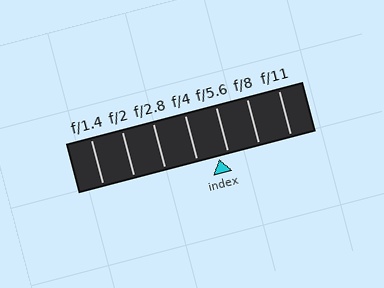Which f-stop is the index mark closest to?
The index mark is closest to f/5.6.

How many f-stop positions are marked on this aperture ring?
There are 7 f-stop positions marked.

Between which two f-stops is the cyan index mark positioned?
The index mark is between f/4 and f/5.6.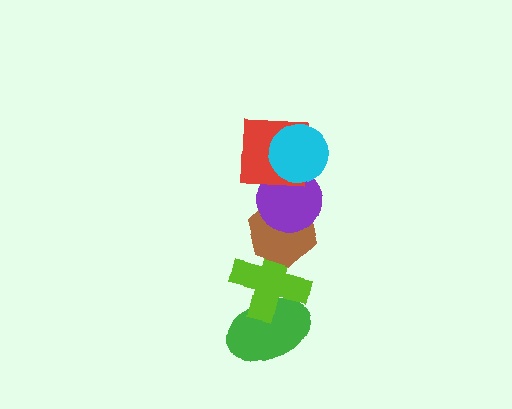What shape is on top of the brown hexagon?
The purple circle is on top of the brown hexagon.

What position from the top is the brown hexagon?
The brown hexagon is 4th from the top.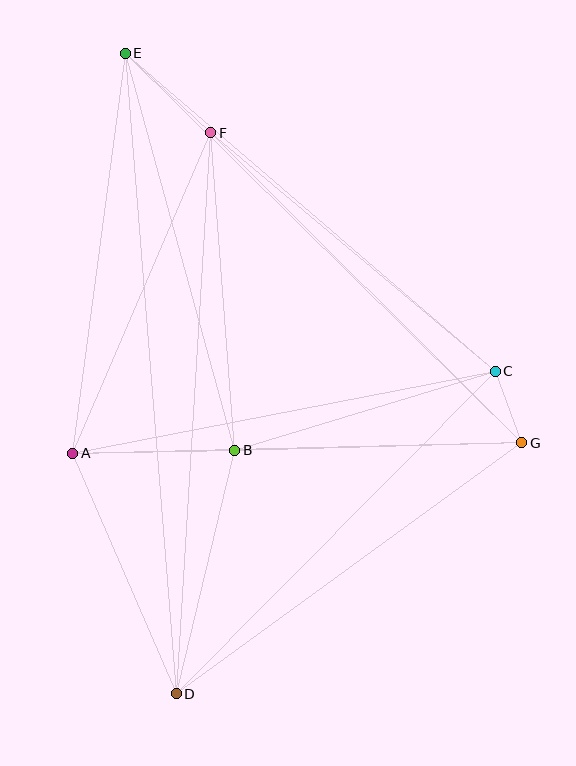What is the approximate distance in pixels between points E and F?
The distance between E and F is approximately 116 pixels.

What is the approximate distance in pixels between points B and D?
The distance between B and D is approximately 250 pixels.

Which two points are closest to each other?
Points C and G are closest to each other.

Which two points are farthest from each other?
Points D and E are farthest from each other.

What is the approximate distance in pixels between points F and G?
The distance between F and G is approximately 439 pixels.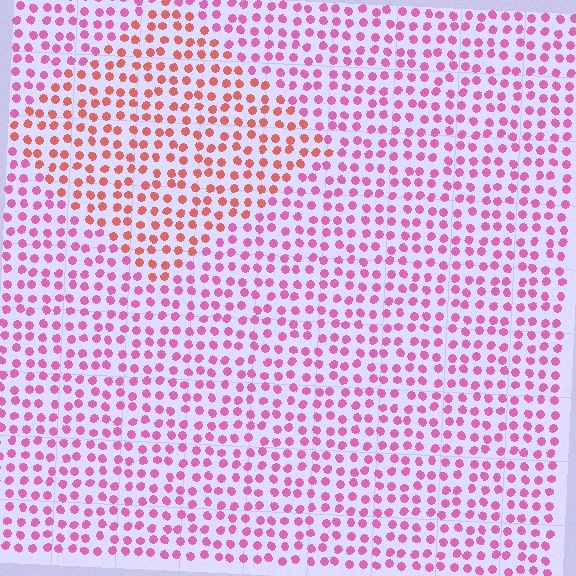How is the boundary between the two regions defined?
The boundary is defined purely by a slight shift in hue (about 40 degrees). Spacing, size, and orientation are identical on both sides.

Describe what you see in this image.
The image is filled with small pink elements in a uniform arrangement. A diamond-shaped region is visible where the elements are tinted to a slightly different hue, forming a subtle color boundary.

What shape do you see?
I see a diamond.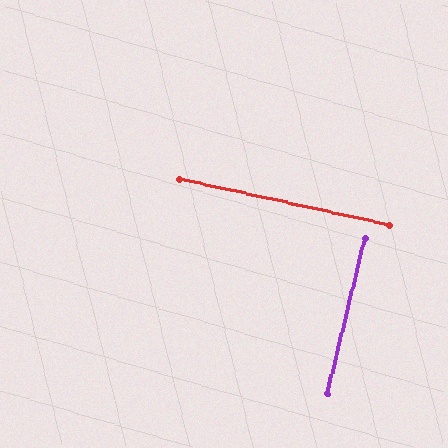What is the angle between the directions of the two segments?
Approximately 89 degrees.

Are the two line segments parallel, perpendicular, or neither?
Perpendicular — they meet at approximately 89°.